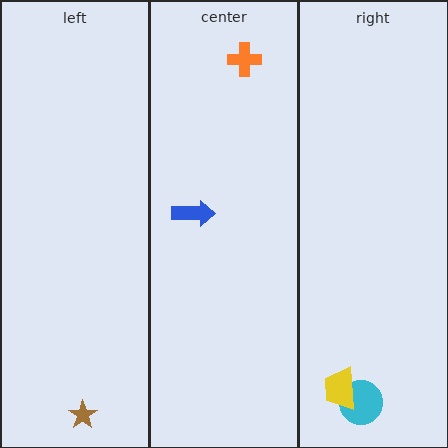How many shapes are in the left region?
1.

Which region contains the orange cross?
The center region.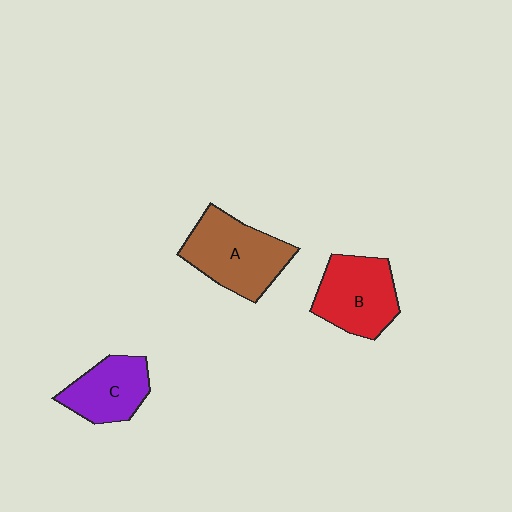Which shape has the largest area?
Shape A (brown).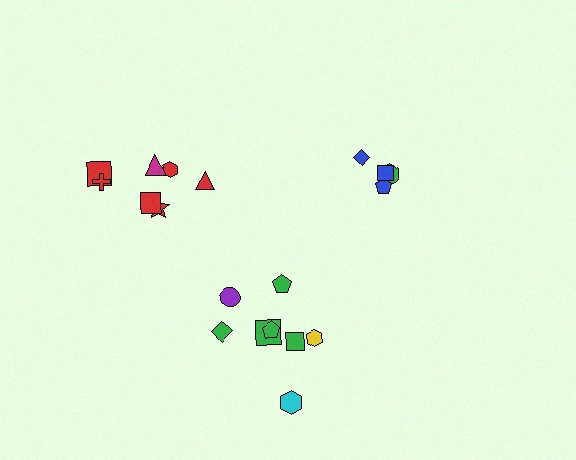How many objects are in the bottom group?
There are 8 objects.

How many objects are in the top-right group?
There are 4 objects.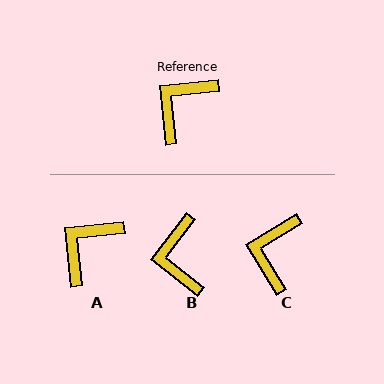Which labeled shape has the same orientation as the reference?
A.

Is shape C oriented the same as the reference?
No, it is off by about 25 degrees.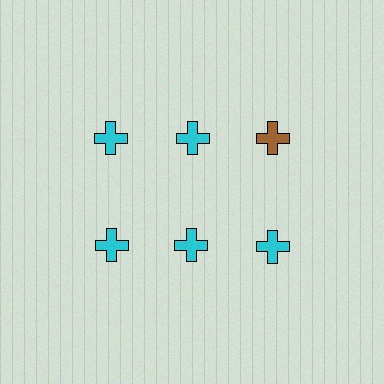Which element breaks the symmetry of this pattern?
The brown cross in the top row, center column breaks the symmetry. All other shapes are cyan crosses.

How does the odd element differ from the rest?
It has a different color: brown instead of cyan.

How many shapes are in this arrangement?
There are 6 shapes arranged in a grid pattern.